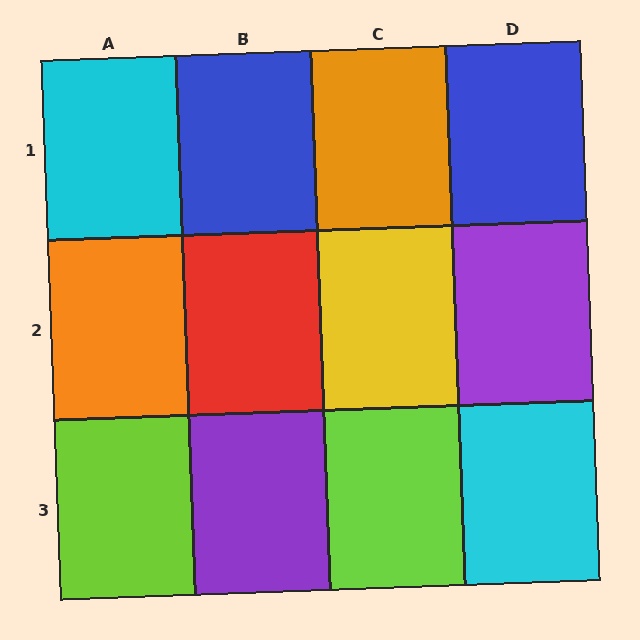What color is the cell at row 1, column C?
Orange.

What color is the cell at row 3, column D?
Cyan.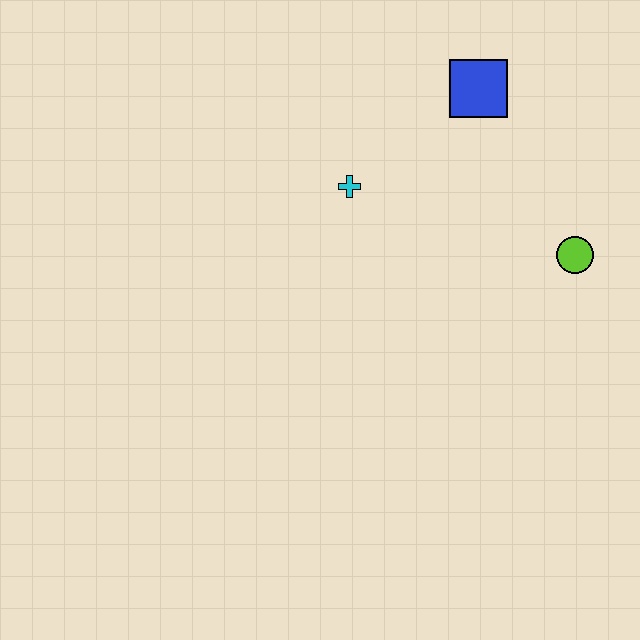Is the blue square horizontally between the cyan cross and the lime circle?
Yes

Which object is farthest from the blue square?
The lime circle is farthest from the blue square.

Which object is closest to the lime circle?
The blue square is closest to the lime circle.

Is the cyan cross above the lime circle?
Yes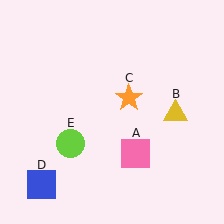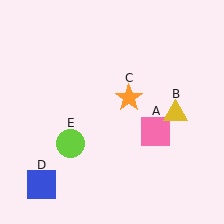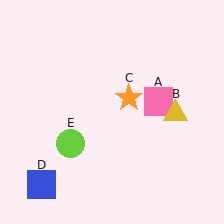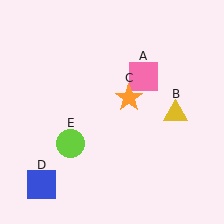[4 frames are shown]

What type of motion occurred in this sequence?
The pink square (object A) rotated counterclockwise around the center of the scene.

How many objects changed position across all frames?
1 object changed position: pink square (object A).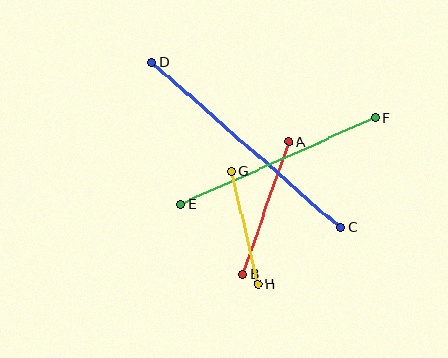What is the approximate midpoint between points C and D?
The midpoint is at approximately (246, 145) pixels.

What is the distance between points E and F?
The distance is approximately 213 pixels.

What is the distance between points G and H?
The distance is approximately 116 pixels.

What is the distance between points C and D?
The distance is approximately 251 pixels.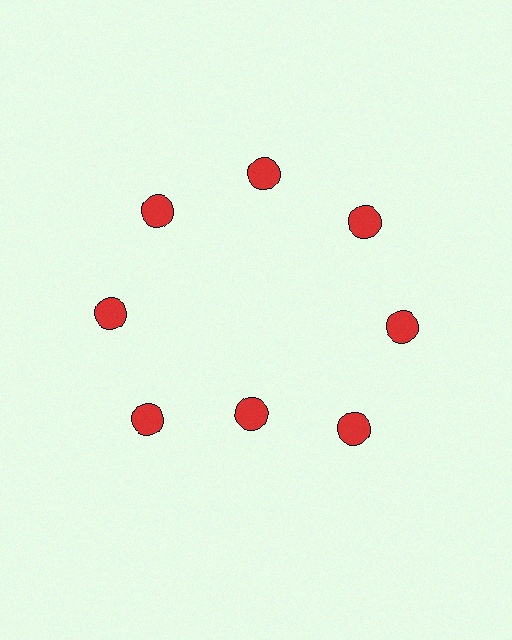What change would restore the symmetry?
The symmetry would be restored by moving it outward, back onto the ring so that all 8 circles sit at equal angles and equal distance from the center.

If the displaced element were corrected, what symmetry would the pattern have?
It would have 8-fold rotational symmetry — the pattern would map onto itself every 45 degrees.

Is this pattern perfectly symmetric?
No. The 8 red circles are arranged in a ring, but one element near the 6 o'clock position is pulled inward toward the center, breaking the 8-fold rotational symmetry.